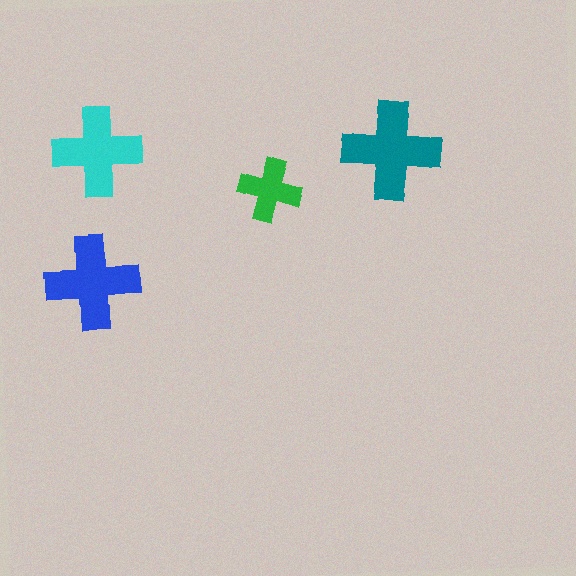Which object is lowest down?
The blue cross is bottommost.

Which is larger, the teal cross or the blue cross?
The teal one.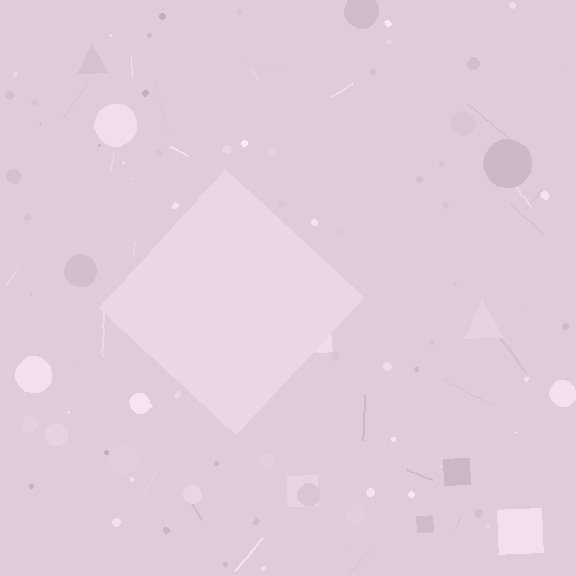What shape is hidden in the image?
A diamond is hidden in the image.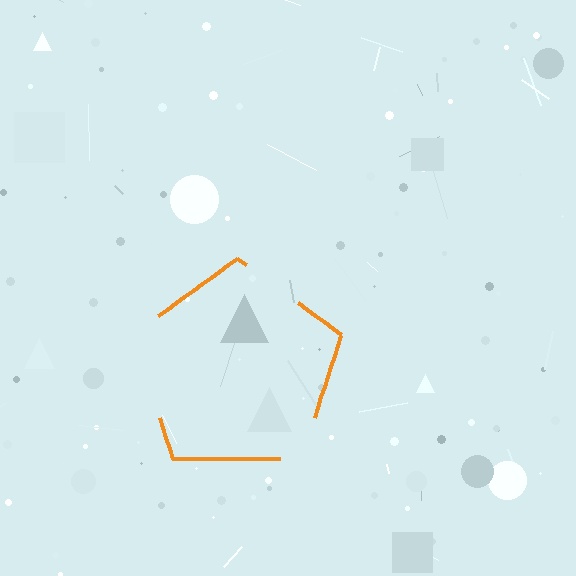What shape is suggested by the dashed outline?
The dashed outline suggests a pentagon.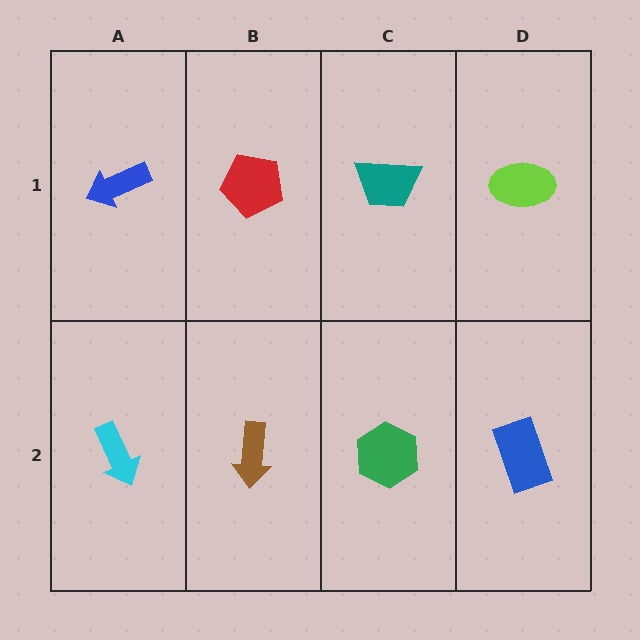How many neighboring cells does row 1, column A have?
2.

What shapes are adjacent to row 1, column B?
A brown arrow (row 2, column B), a blue arrow (row 1, column A), a teal trapezoid (row 1, column C).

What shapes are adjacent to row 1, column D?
A blue rectangle (row 2, column D), a teal trapezoid (row 1, column C).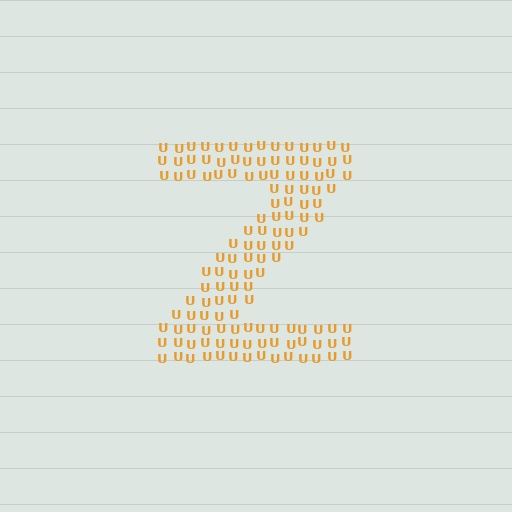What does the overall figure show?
The overall figure shows the letter Z.